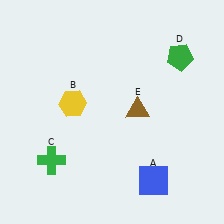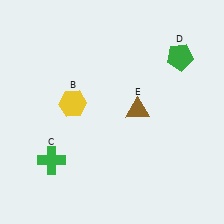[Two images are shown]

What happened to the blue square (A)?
The blue square (A) was removed in Image 2. It was in the bottom-right area of Image 1.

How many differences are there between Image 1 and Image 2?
There is 1 difference between the two images.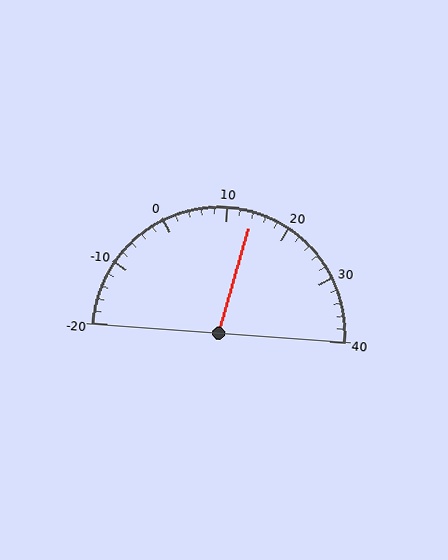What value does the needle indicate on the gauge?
The needle indicates approximately 14.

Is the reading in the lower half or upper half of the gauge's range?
The reading is in the upper half of the range (-20 to 40).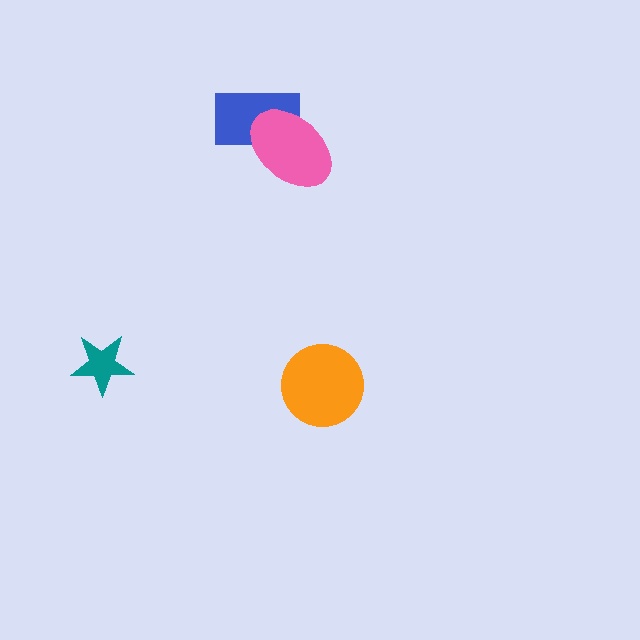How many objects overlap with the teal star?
0 objects overlap with the teal star.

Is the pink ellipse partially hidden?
No, no other shape covers it.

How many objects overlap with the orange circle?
0 objects overlap with the orange circle.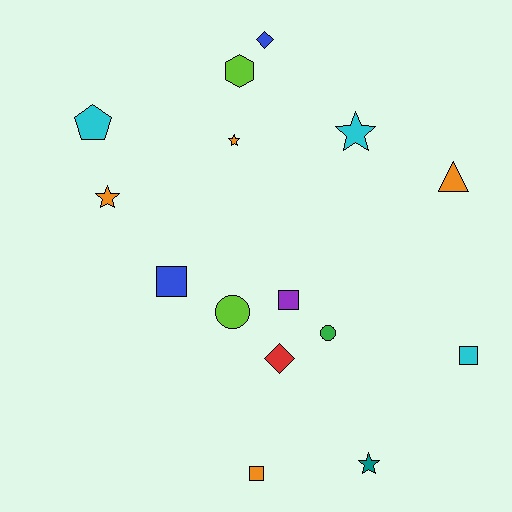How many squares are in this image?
There are 4 squares.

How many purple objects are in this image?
There is 1 purple object.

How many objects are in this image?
There are 15 objects.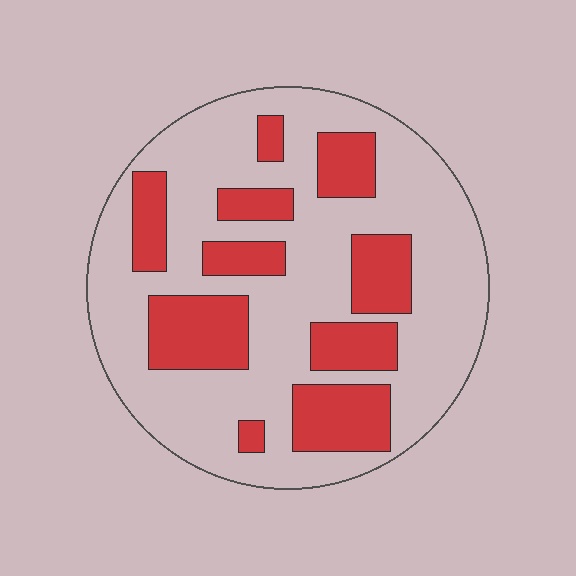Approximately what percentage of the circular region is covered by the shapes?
Approximately 30%.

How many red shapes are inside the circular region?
10.